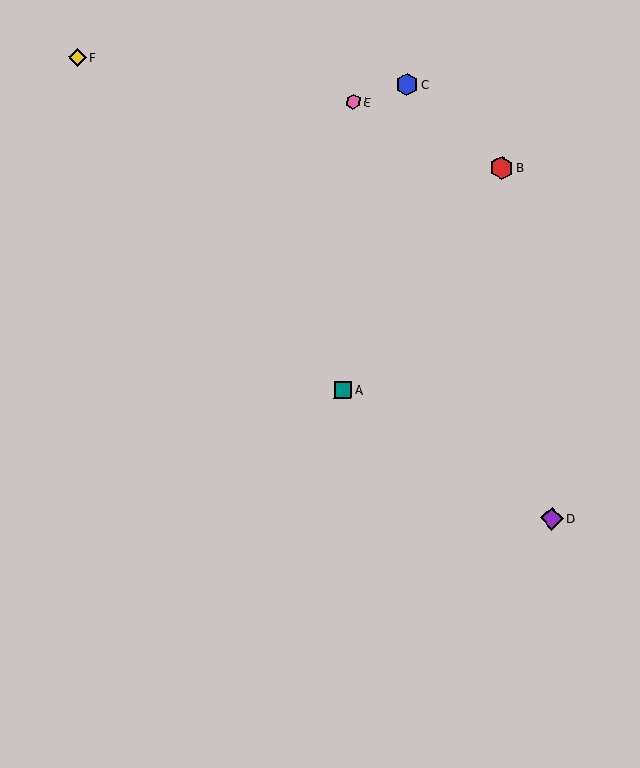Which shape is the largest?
The purple diamond (labeled D) is the largest.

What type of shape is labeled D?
Shape D is a purple diamond.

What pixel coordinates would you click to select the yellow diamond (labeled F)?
Click at (78, 58) to select the yellow diamond F.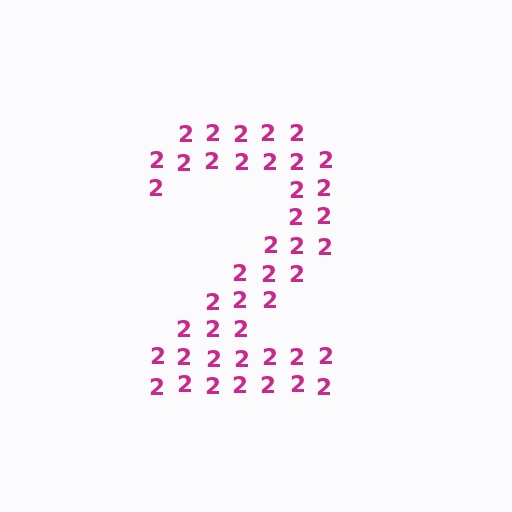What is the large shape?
The large shape is the digit 2.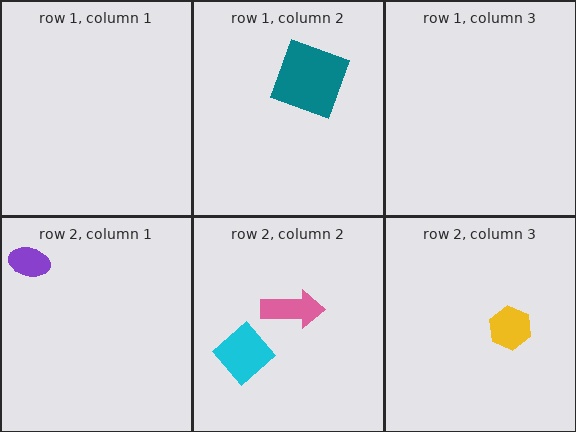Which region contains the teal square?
The row 1, column 2 region.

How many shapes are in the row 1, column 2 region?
1.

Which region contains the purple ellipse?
The row 2, column 1 region.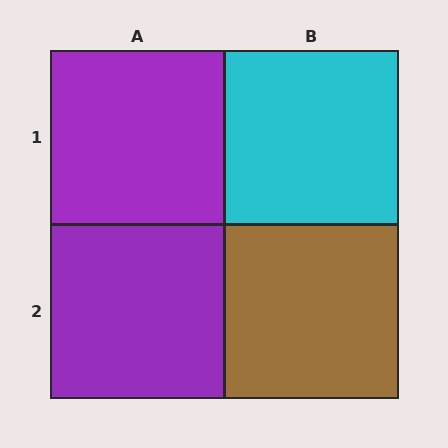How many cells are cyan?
1 cell is cyan.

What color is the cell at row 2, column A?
Purple.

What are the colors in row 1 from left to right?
Purple, cyan.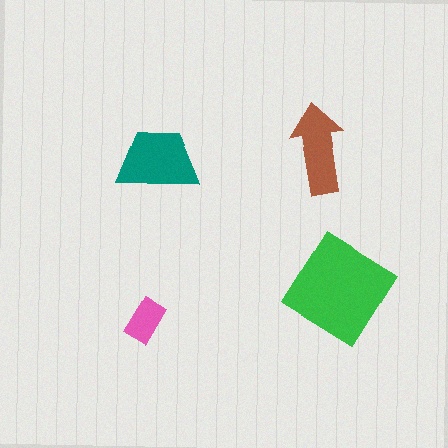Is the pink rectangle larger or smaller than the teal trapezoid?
Smaller.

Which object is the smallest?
The pink rectangle.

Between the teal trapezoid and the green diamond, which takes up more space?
The green diamond.